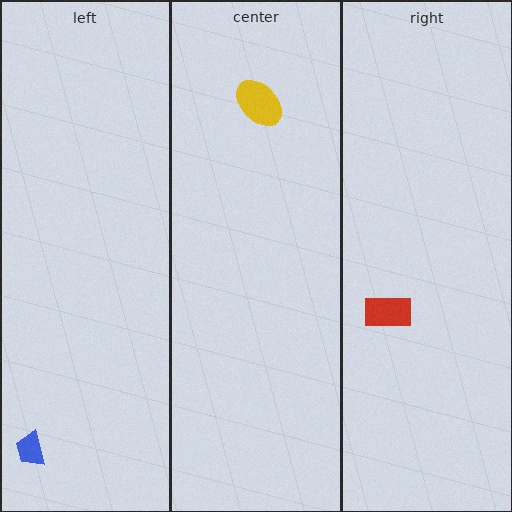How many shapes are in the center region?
1.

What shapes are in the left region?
The blue trapezoid.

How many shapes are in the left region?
1.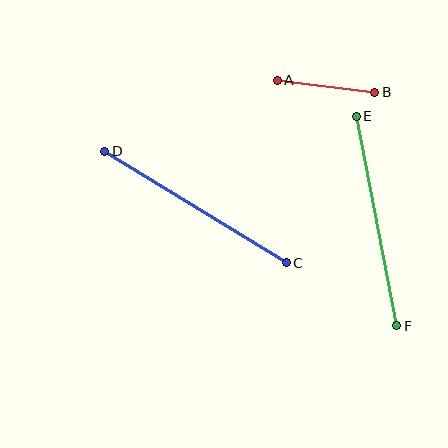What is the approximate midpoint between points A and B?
The midpoint is at approximately (326, 86) pixels.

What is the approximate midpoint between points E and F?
The midpoint is at approximately (376, 221) pixels.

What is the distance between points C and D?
The distance is approximately 213 pixels.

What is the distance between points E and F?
The distance is approximately 214 pixels.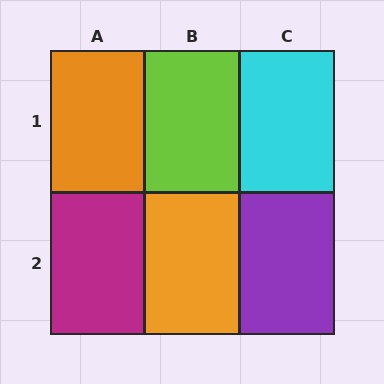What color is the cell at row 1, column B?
Lime.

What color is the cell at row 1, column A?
Orange.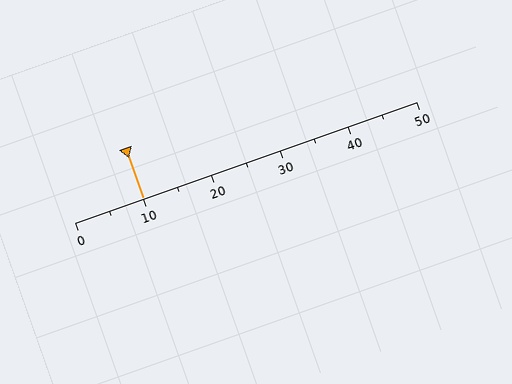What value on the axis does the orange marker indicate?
The marker indicates approximately 10.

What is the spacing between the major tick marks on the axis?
The major ticks are spaced 10 apart.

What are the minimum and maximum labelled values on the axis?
The axis runs from 0 to 50.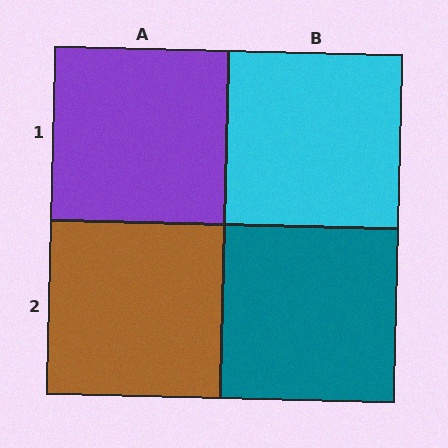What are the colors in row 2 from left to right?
Brown, teal.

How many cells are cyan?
1 cell is cyan.